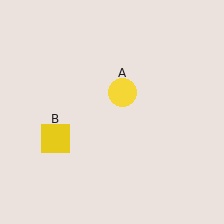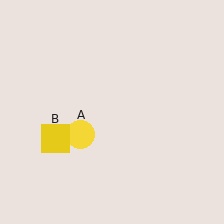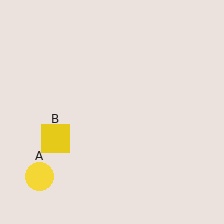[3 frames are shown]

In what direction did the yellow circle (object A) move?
The yellow circle (object A) moved down and to the left.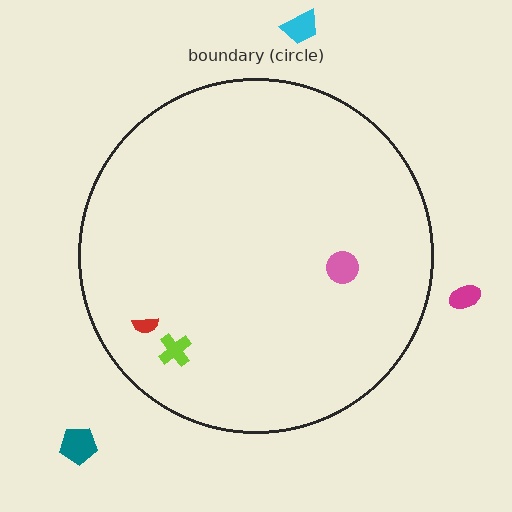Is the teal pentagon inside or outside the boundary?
Outside.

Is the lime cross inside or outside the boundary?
Inside.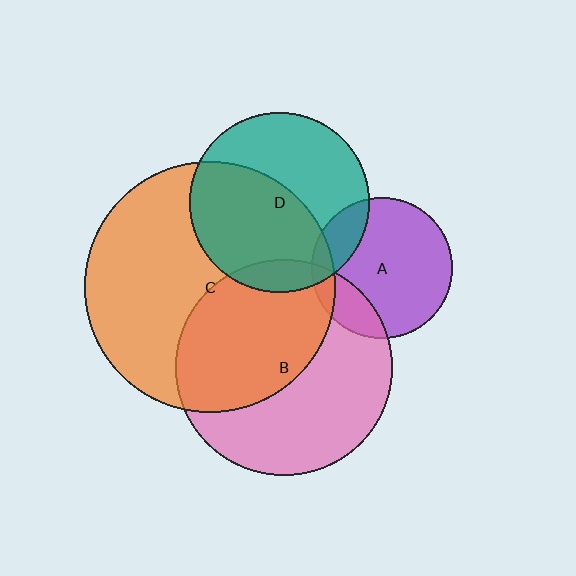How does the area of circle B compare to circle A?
Approximately 2.3 times.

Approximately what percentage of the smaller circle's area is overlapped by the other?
Approximately 10%.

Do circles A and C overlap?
Yes.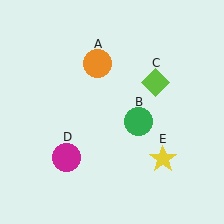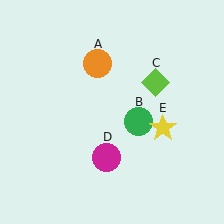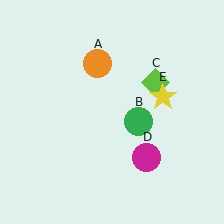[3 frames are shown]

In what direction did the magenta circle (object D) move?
The magenta circle (object D) moved right.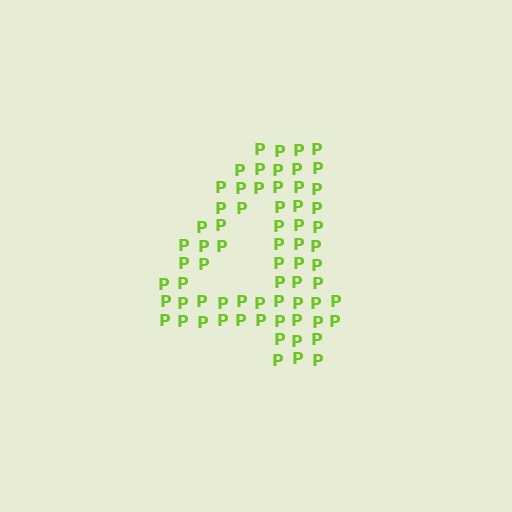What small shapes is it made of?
It is made of small letter P's.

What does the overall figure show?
The overall figure shows the digit 4.